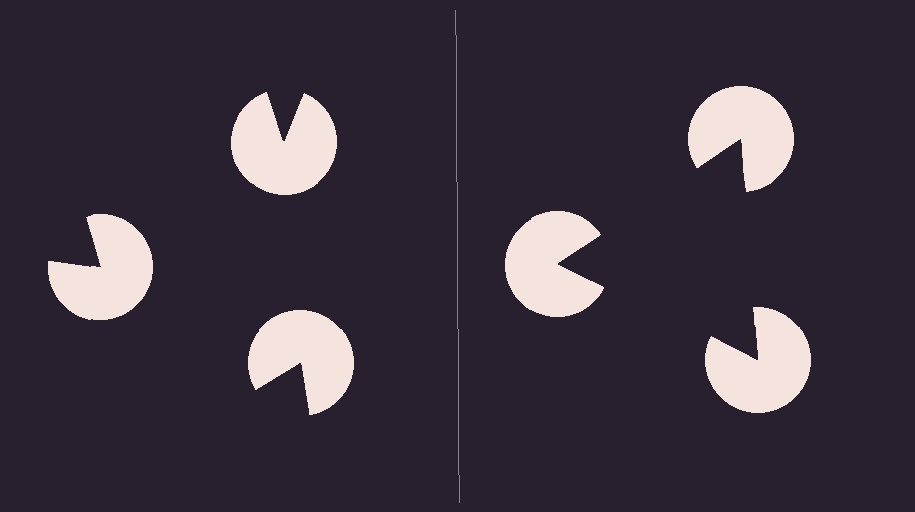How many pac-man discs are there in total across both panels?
6 — 3 on each side.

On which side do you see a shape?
An illusory triangle appears on the right side. On the left side the wedge cuts are rotated, so no coherent shape forms.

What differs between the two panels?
The pac-man discs are positioned identically on both sides; only the wedge orientations differ. On the right they align to a triangle; on the left they are misaligned.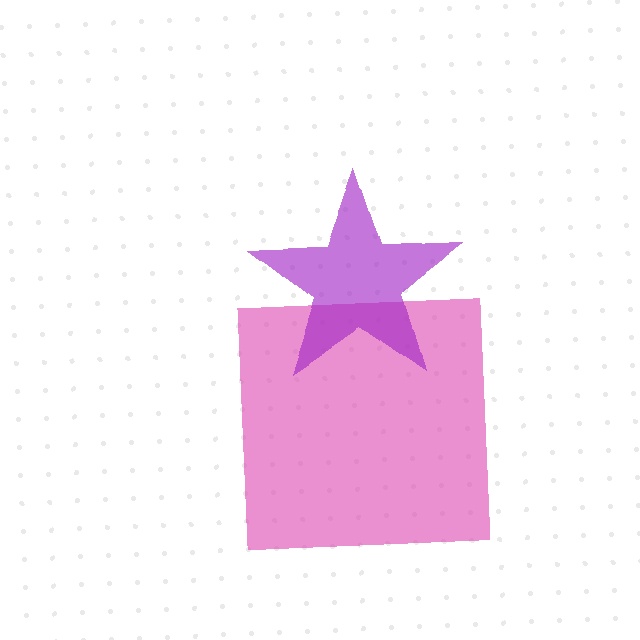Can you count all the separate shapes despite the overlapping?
Yes, there are 2 separate shapes.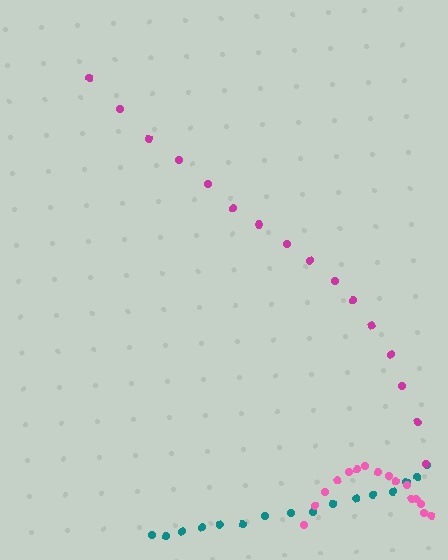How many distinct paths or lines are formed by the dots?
There are 3 distinct paths.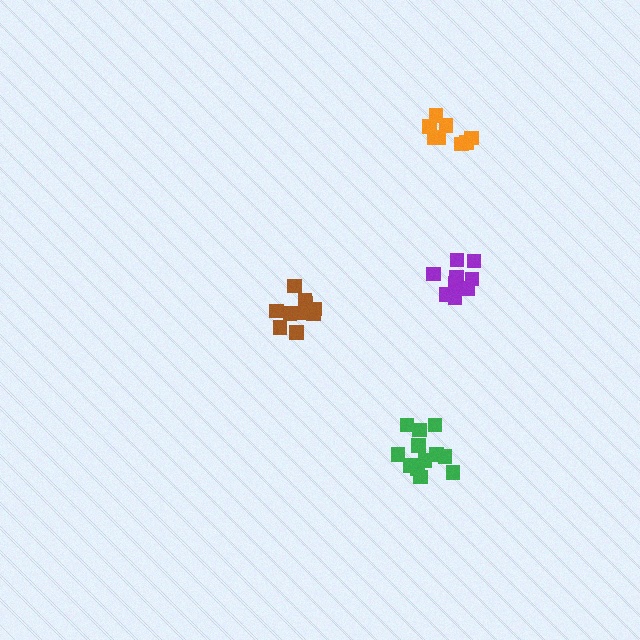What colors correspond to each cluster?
The clusters are colored: green, orange, brown, purple.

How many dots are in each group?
Group 1: 12 dots, Group 2: 8 dots, Group 3: 10 dots, Group 4: 9 dots (39 total).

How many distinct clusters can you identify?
There are 4 distinct clusters.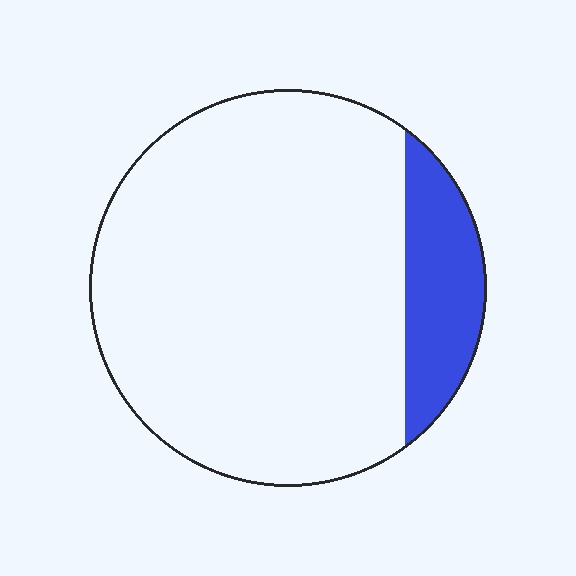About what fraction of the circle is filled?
About one sixth (1/6).